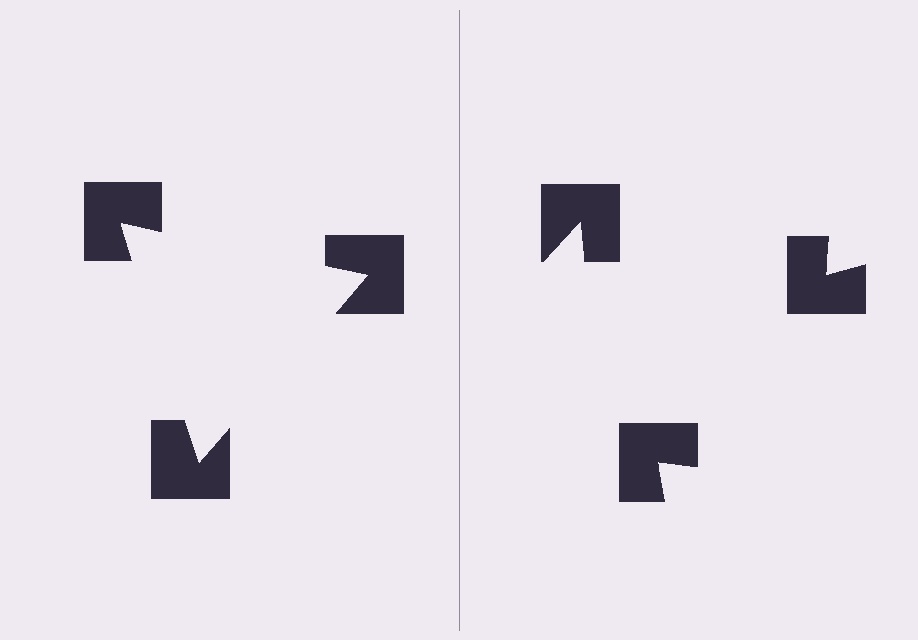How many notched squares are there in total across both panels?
6 — 3 on each side.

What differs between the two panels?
The notched squares are positioned identically on both sides; only the wedge orientations differ. On the left they align to a triangle; on the right they are misaligned.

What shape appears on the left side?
An illusory triangle.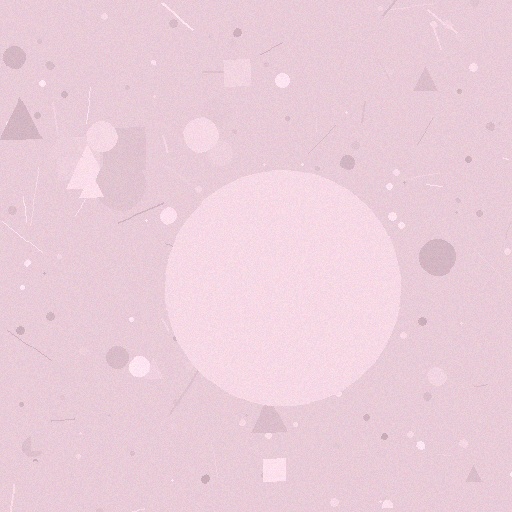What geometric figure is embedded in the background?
A circle is embedded in the background.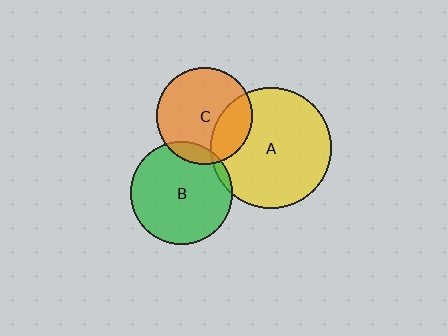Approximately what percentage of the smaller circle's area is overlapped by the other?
Approximately 10%.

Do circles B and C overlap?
Yes.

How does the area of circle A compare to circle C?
Approximately 1.6 times.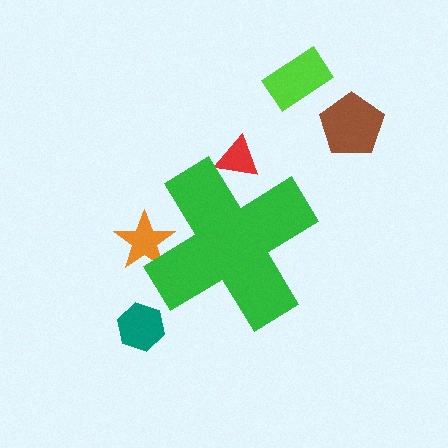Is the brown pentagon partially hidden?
No, the brown pentagon is fully visible.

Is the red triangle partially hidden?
Yes, the red triangle is partially hidden behind the green cross.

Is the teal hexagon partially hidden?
No, the teal hexagon is fully visible.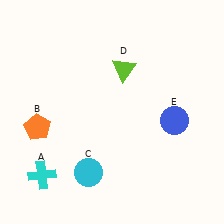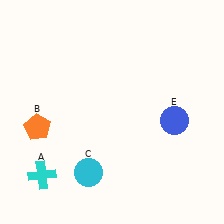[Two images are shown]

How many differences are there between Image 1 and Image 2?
There is 1 difference between the two images.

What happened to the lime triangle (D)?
The lime triangle (D) was removed in Image 2. It was in the top-right area of Image 1.